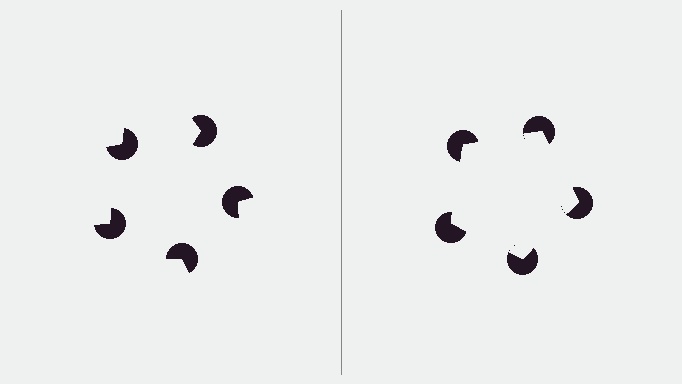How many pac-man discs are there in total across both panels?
10 — 5 on each side.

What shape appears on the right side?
An illusory pentagon.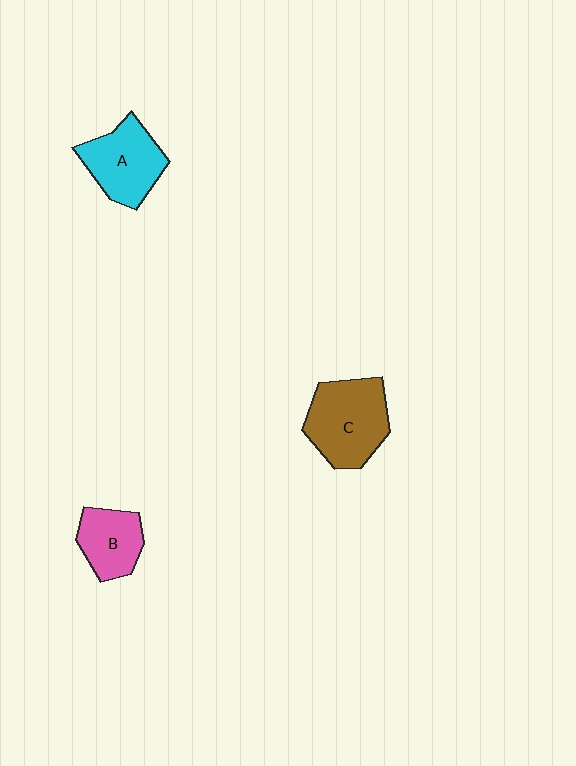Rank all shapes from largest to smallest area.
From largest to smallest: C (brown), A (cyan), B (pink).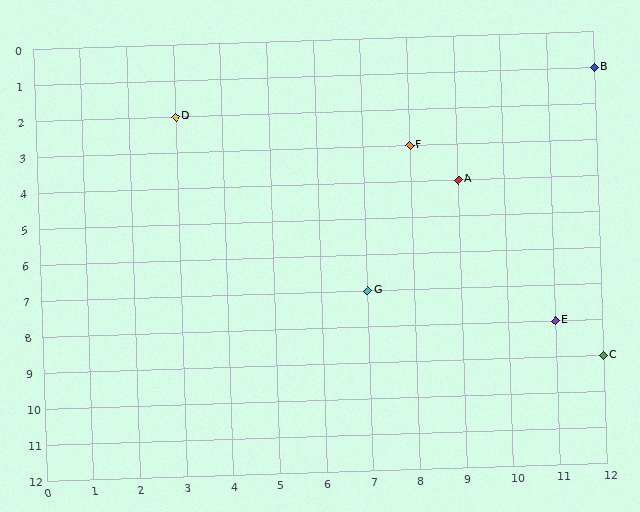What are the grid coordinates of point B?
Point B is at grid coordinates (12, 1).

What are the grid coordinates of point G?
Point G is at grid coordinates (7, 7).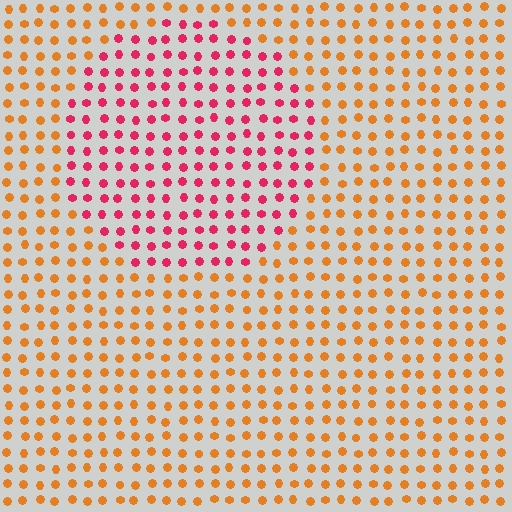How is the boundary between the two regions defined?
The boundary is defined purely by a slight shift in hue (about 49 degrees). Spacing, size, and orientation are identical on both sides.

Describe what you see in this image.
The image is filled with small orange elements in a uniform arrangement. A circle-shaped region is visible where the elements are tinted to a slightly different hue, forming a subtle color boundary.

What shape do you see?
I see a circle.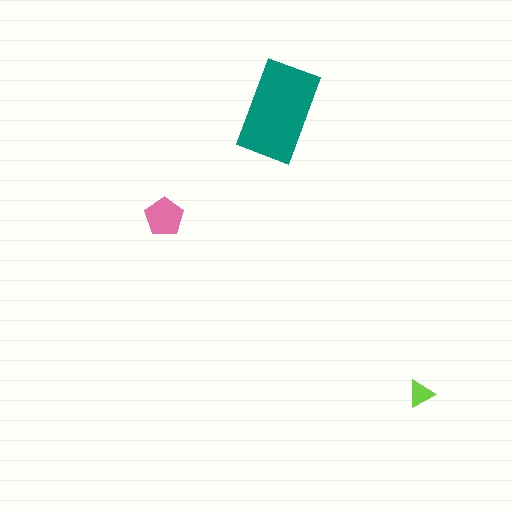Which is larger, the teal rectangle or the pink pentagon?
The teal rectangle.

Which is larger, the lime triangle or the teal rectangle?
The teal rectangle.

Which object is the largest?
The teal rectangle.